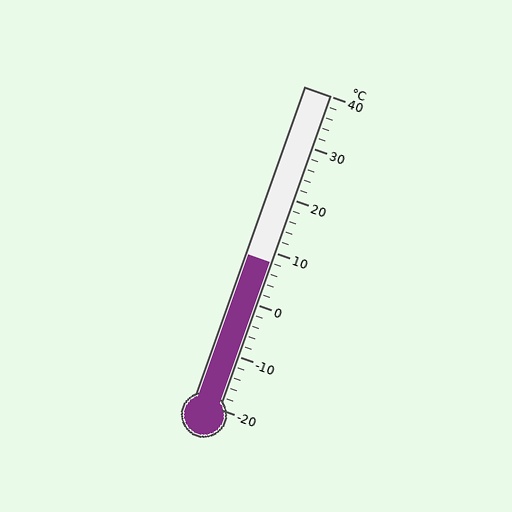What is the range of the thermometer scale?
The thermometer scale ranges from -20°C to 40°C.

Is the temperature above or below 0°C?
The temperature is above 0°C.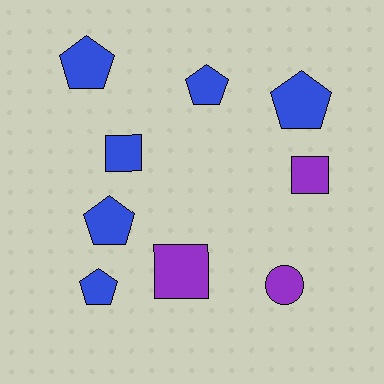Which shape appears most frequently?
Pentagon, with 5 objects.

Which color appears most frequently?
Blue, with 6 objects.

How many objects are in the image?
There are 9 objects.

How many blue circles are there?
There are no blue circles.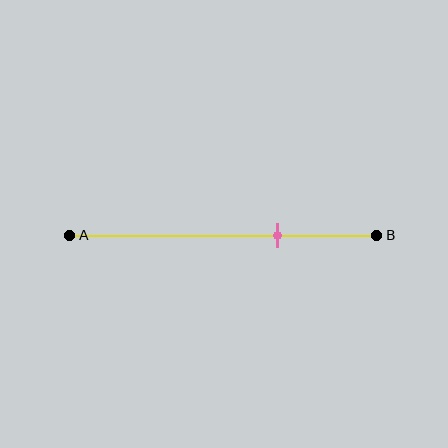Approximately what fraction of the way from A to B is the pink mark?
The pink mark is approximately 70% of the way from A to B.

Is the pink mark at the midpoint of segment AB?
No, the mark is at about 70% from A, not at the 50% midpoint.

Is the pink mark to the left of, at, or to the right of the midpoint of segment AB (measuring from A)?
The pink mark is to the right of the midpoint of segment AB.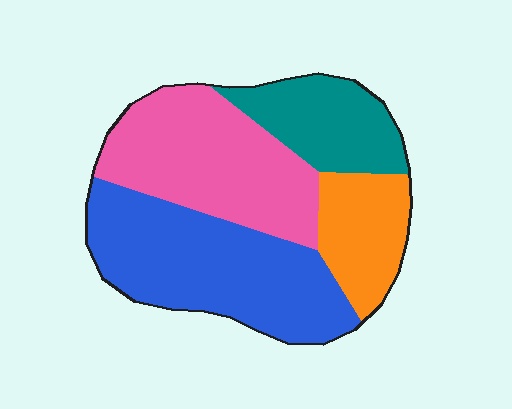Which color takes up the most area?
Blue, at roughly 35%.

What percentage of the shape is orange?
Orange takes up about one sixth (1/6) of the shape.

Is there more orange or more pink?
Pink.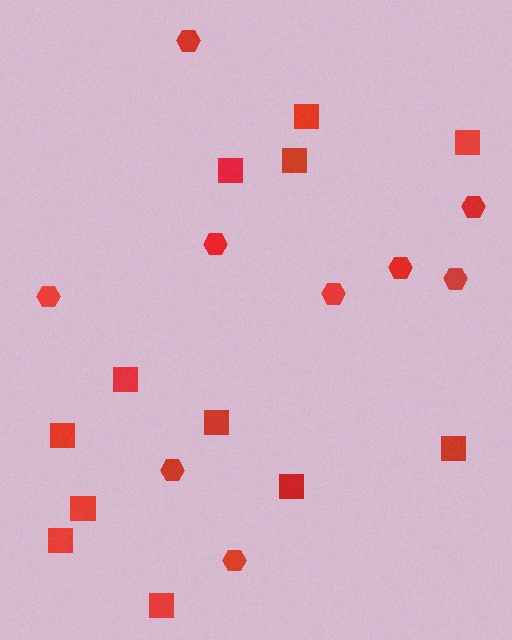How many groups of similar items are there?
There are 2 groups: one group of hexagons (9) and one group of squares (12).